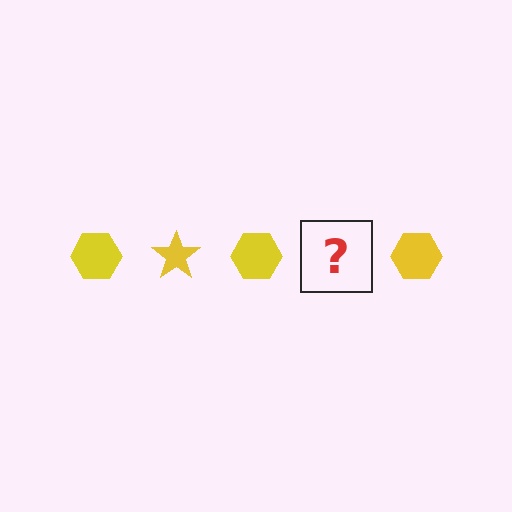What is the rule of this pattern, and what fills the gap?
The rule is that the pattern cycles through hexagon, star shapes in yellow. The gap should be filled with a yellow star.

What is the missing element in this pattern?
The missing element is a yellow star.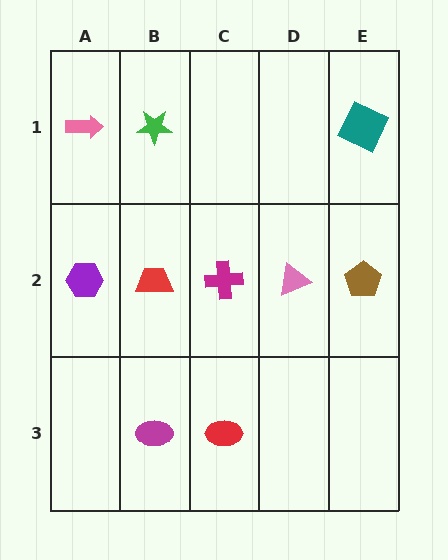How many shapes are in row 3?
2 shapes.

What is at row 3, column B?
A magenta ellipse.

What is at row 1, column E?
A teal square.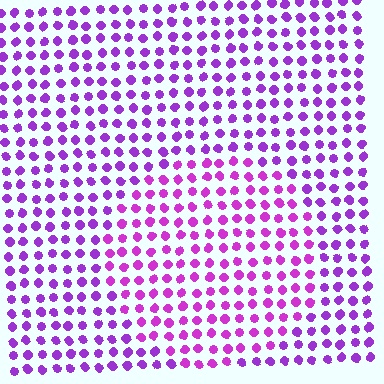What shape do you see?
I see a circle.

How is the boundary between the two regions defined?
The boundary is defined purely by a slight shift in hue (about 20 degrees). Spacing, size, and orientation are identical on both sides.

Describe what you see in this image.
The image is filled with small purple elements in a uniform arrangement. A circle-shaped region is visible where the elements are tinted to a slightly different hue, forming a subtle color boundary.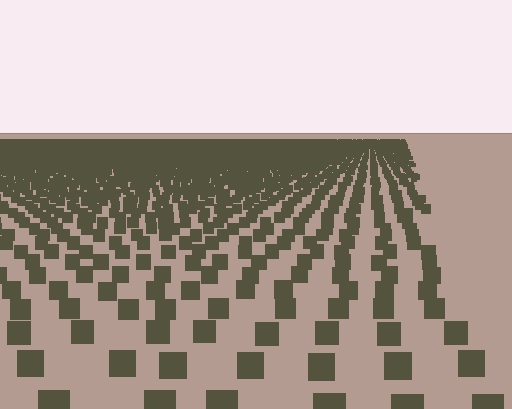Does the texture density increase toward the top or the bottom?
Density increases toward the top.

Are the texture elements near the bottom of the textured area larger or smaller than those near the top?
Larger. Near the bottom, elements are closer to the viewer and appear at a bigger on-screen size.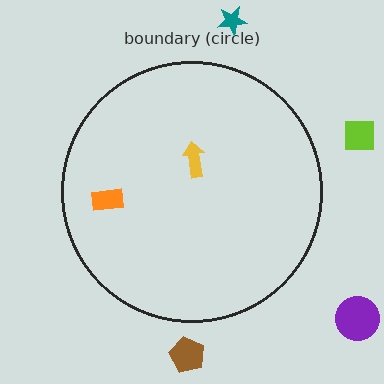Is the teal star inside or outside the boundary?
Outside.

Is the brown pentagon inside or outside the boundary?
Outside.